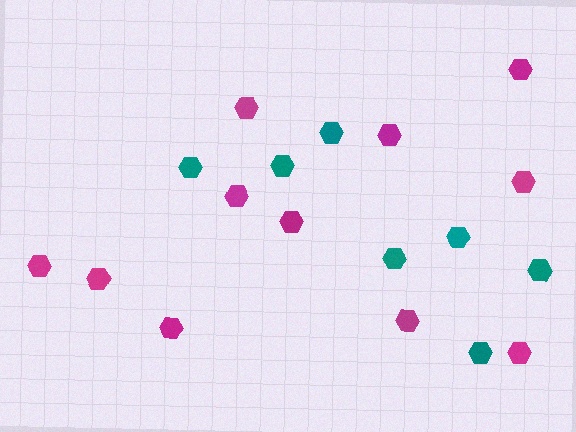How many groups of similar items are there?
There are 2 groups: one group of teal hexagons (7) and one group of magenta hexagons (11).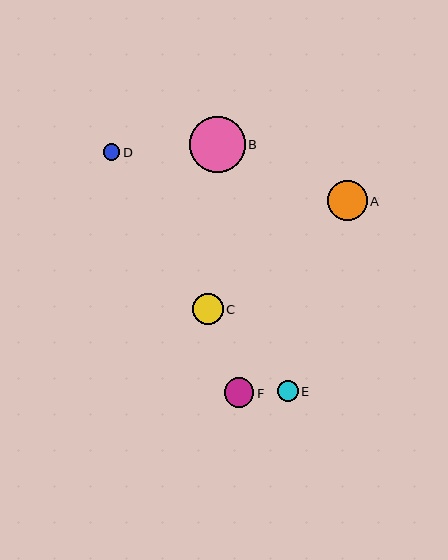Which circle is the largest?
Circle B is the largest with a size of approximately 55 pixels.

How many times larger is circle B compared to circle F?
Circle B is approximately 1.9 times the size of circle F.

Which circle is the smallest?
Circle D is the smallest with a size of approximately 17 pixels.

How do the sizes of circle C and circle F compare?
Circle C and circle F are approximately the same size.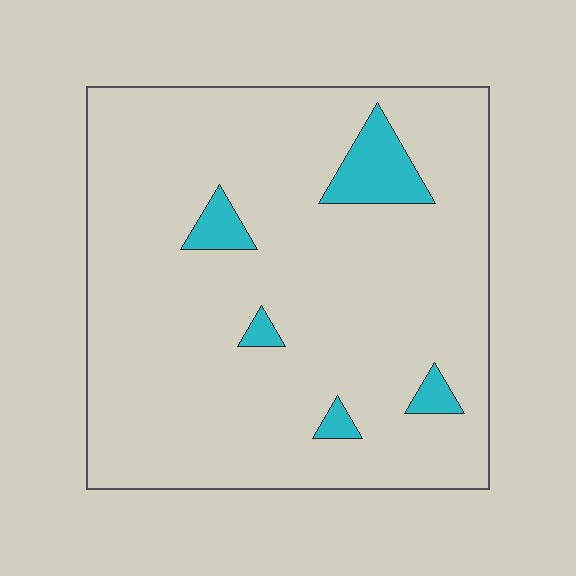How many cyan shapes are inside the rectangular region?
5.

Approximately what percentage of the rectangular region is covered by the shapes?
Approximately 10%.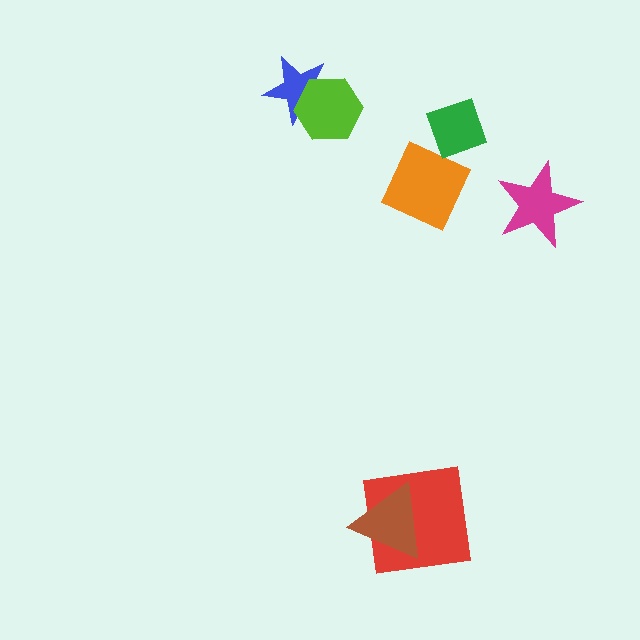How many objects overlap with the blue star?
1 object overlaps with the blue star.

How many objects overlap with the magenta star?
0 objects overlap with the magenta star.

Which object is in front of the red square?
The brown triangle is in front of the red square.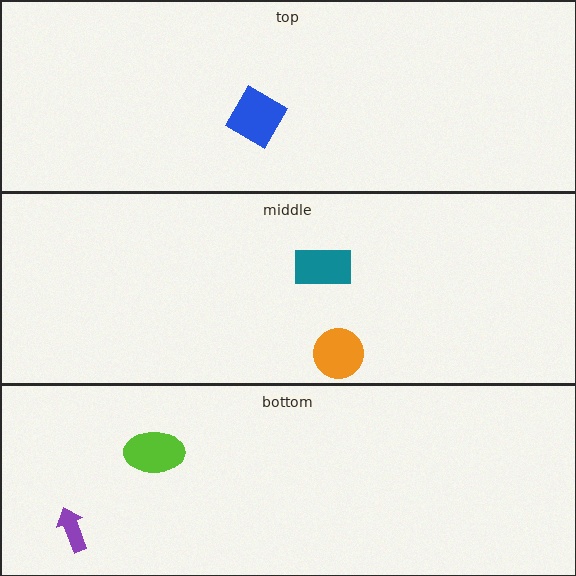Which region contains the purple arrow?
The bottom region.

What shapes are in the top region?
The blue diamond.